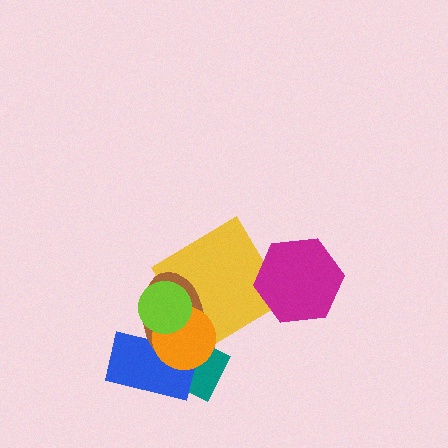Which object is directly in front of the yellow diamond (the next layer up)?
The magenta hexagon is directly in front of the yellow diamond.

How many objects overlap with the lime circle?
4 objects overlap with the lime circle.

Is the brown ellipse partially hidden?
Yes, it is partially covered by another shape.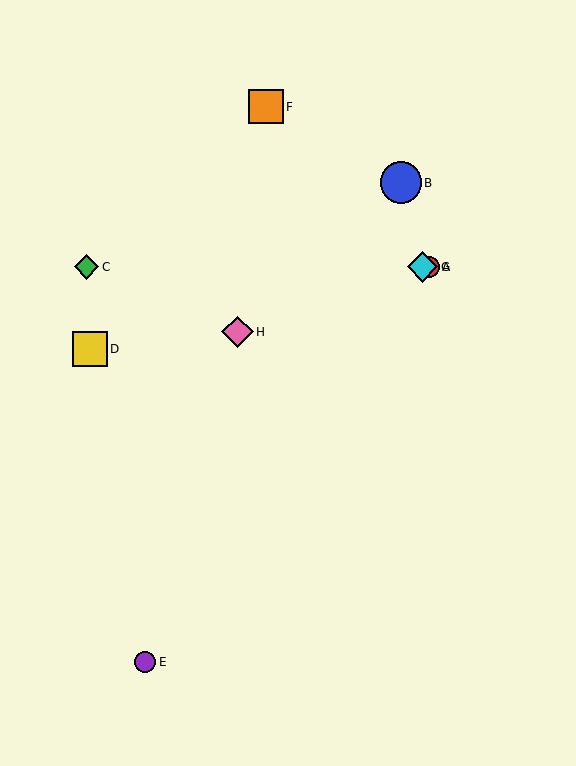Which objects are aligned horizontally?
Objects A, C, G are aligned horizontally.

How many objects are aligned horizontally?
3 objects (A, C, G) are aligned horizontally.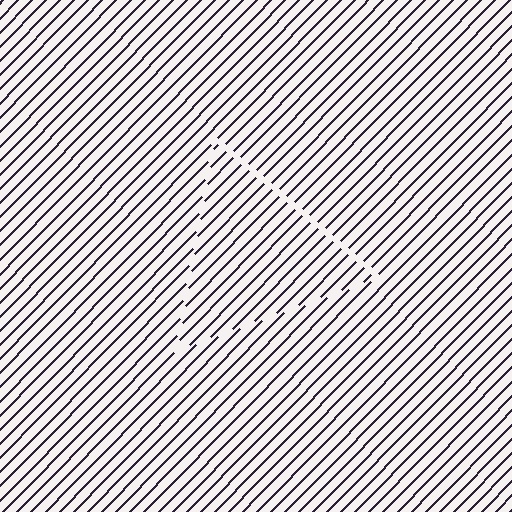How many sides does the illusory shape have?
3 sides — the line-ends trace a triangle.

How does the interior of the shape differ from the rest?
The interior of the shape contains the same grating, shifted by half a period — the contour is defined by the phase discontinuity where line-ends from the inner and outer gratings abut.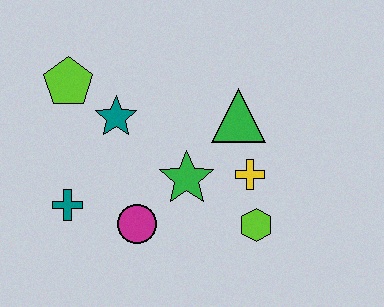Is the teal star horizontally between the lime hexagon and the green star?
No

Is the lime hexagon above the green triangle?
No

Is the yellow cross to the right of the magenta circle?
Yes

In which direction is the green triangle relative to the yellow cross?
The green triangle is above the yellow cross.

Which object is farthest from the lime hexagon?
The lime pentagon is farthest from the lime hexagon.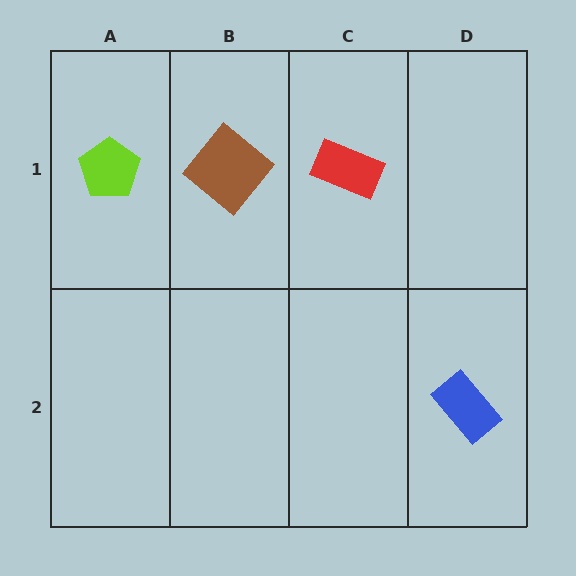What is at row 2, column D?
A blue rectangle.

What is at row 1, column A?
A lime pentagon.